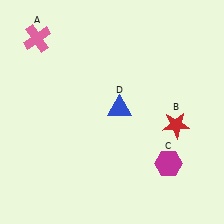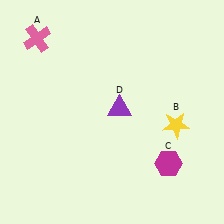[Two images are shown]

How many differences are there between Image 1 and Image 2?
There are 2 differences between the two images.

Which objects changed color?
B changed from red to yellow. D changed from blue to purple.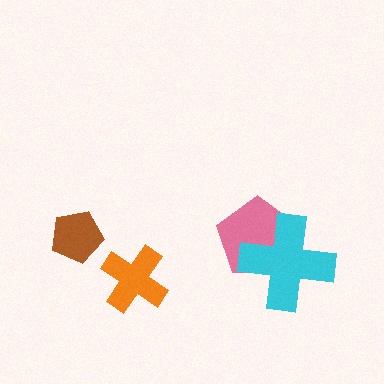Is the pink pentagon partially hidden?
Yes, it is partially covered by another shape.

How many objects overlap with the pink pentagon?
1 object overlaps with the pink pentagon.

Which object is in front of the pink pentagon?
The cyan cross is in front of the pink pentagon.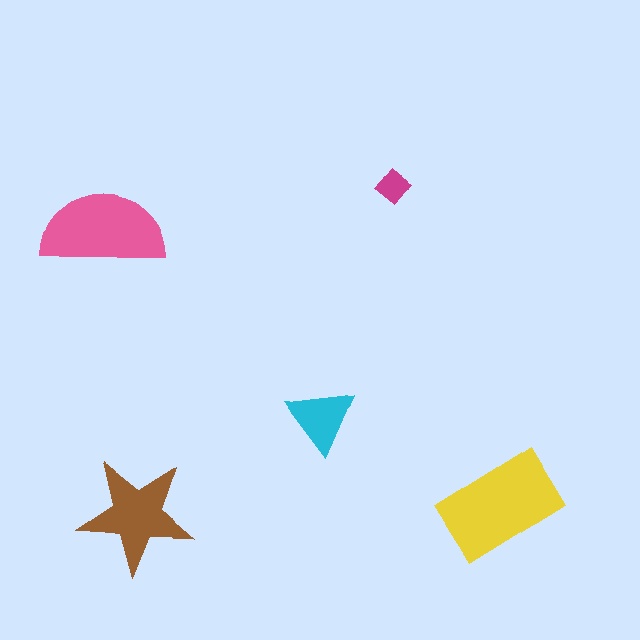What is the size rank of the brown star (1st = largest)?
3rd.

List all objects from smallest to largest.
The magenta diamond, the cyan triangle, the brown star, the pink semicircle, the yellow rectangle.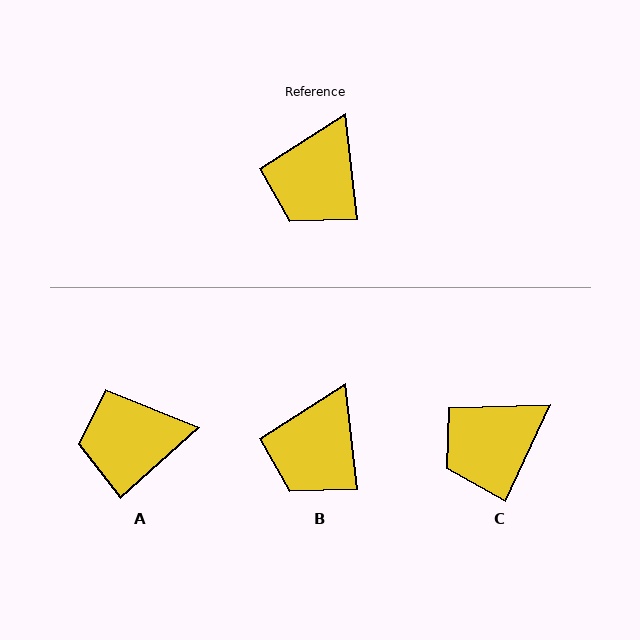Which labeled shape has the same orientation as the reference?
B.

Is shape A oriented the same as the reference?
No, it is off by about 55 degrees.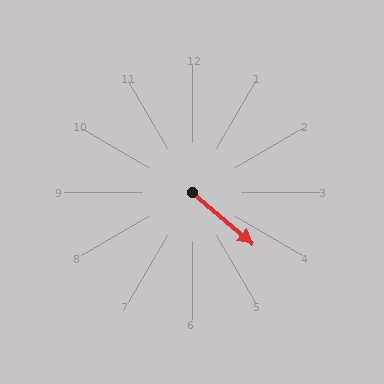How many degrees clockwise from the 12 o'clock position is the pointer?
Approximately 131 degrees.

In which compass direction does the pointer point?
Southeast.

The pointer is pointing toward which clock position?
Roughly 4 o'clock.